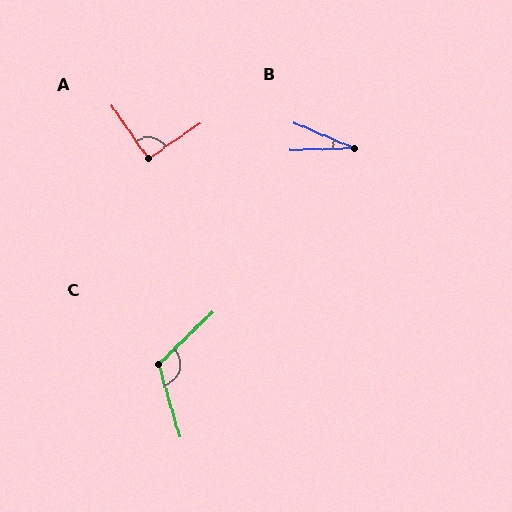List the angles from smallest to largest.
B (25°), A (90°), C (118°).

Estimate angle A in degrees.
Approximately 90 degrees.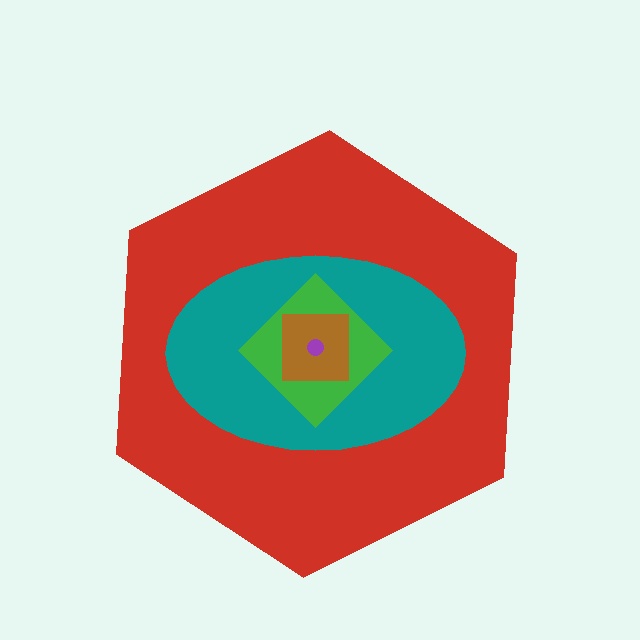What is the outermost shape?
The red hexagon.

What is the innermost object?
The purple circle.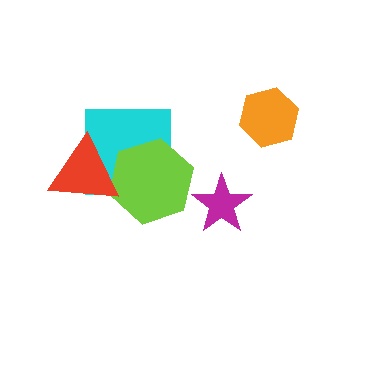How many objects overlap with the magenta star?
0 objects overlap with the magenta star.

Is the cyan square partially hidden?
Yes, it is partially covered by another shape.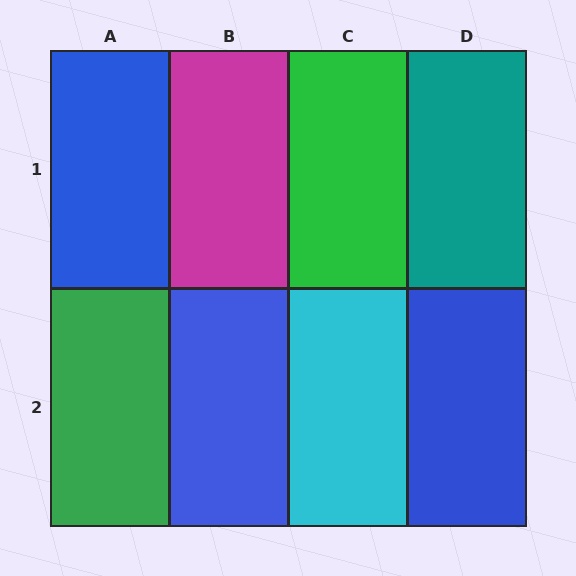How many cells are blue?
3 cells are blue.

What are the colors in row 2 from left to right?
Green, blue, cyan, blue.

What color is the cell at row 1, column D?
Teal.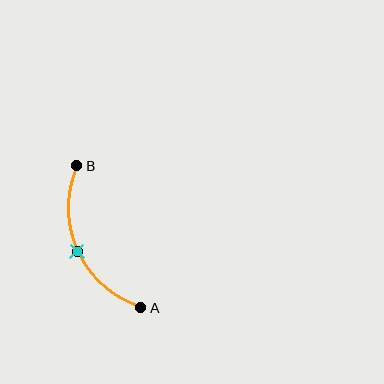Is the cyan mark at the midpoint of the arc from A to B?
Yes. The cyan mark lies on the arc at equal arc-length from both A and B — it is the arc midpoint.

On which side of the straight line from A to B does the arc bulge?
The arc bulges to the left of the straight line connecting A and B.